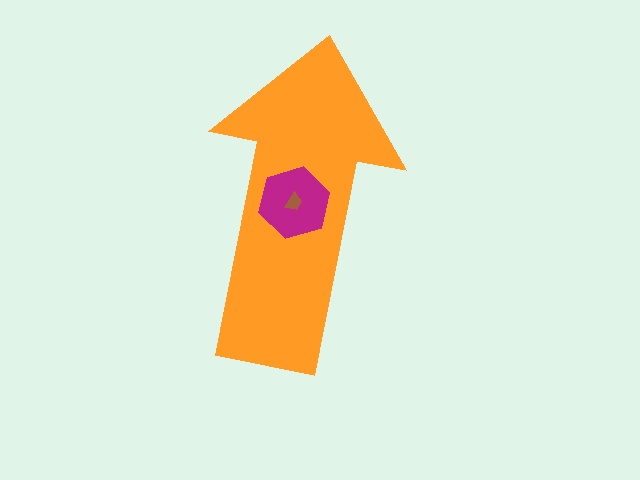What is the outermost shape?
The orange arrow.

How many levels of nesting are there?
3.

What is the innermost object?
The brown trapezoid.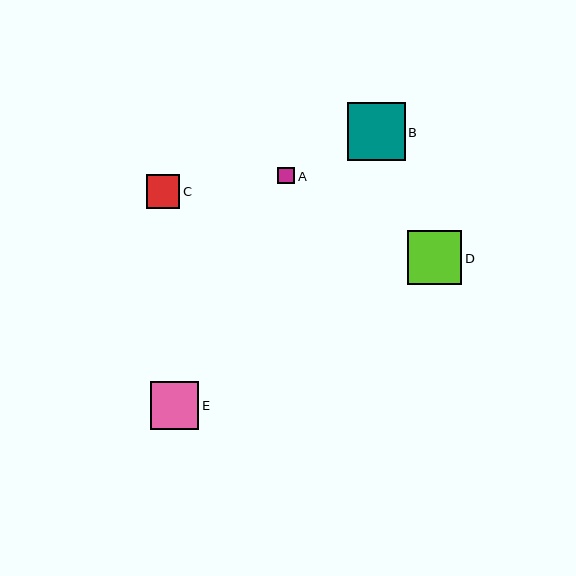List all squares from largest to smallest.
From largest to smallest: B, D, E, C, A.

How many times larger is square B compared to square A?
Square B is approximately 3.4 times the size of square A.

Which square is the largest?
Square B is the largest with a size of approximately 58 pixels.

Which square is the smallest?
Square A is the smallest with a size of approximately 17 pixels.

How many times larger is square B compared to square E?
Square B is approximately 1.2 times the size of square E.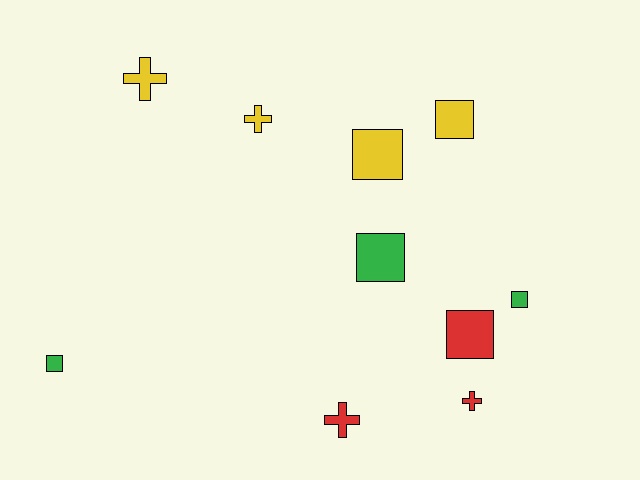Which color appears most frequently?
Yellow, with 4 objects.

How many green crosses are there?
There are no green crosses.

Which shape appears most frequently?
Square, with 6 objects.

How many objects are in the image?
There are 10 objects.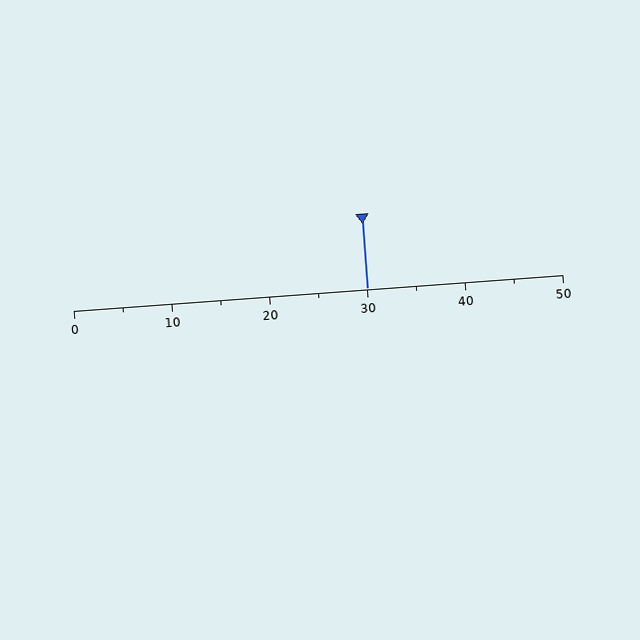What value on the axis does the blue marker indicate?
The marker indicates approximately 30.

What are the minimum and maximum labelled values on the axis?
The axis runs from 0 to 50.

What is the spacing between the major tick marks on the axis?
The major ticks are spaced 10 apart.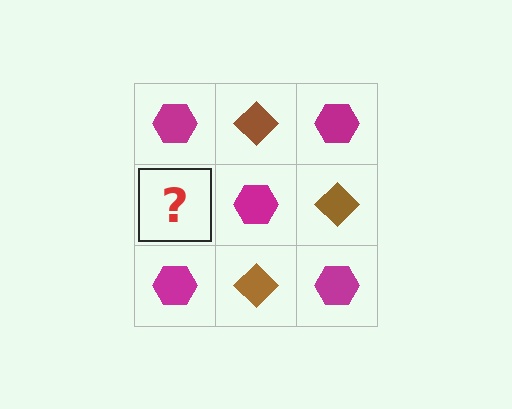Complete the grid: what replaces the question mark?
The question mark should be replaced with a brown diamond.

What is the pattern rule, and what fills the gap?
The rule is that it alternates magenta hexagon and brown diamond in a checkerboard pattern. The gap should be filled with a brown diamond.